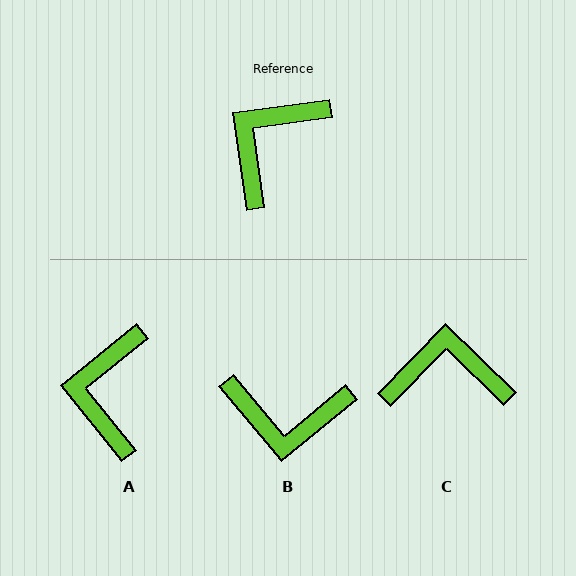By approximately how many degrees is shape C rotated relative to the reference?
Approximately 52 degrees clockwise.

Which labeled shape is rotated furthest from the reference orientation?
B, about 122 degrees away.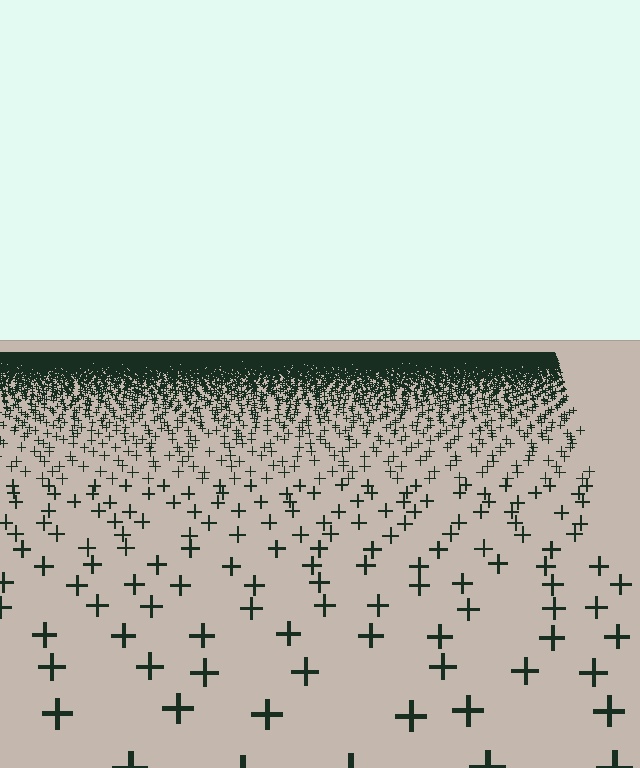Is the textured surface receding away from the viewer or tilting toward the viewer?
The surface is receding away from the viewer. Texture elements get smaller and denser toward the top.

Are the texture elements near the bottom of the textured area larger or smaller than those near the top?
Larger. Near the bottom, elements are closer to the viewer and appear at a bigger on-screen size.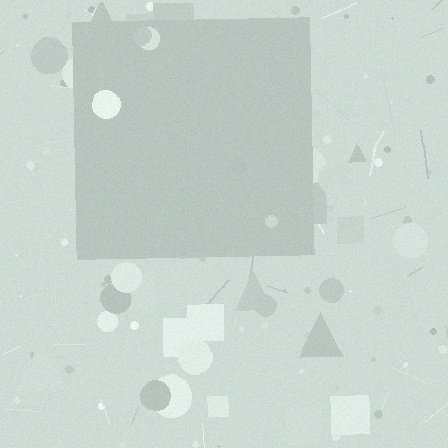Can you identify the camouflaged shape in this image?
The camouflaged shape is a square.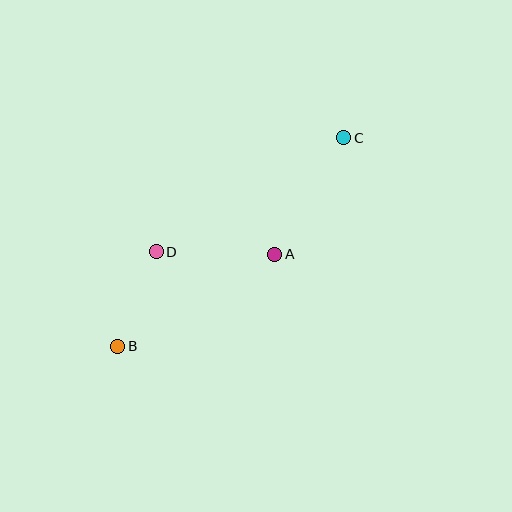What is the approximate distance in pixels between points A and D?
The distance between A and D is approximately 119 pixels.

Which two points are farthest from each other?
Points B and C are farthest from each other.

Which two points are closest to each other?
Points B and D are closest to each other.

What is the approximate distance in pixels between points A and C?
The distance between A and C is approximately 135 pixels.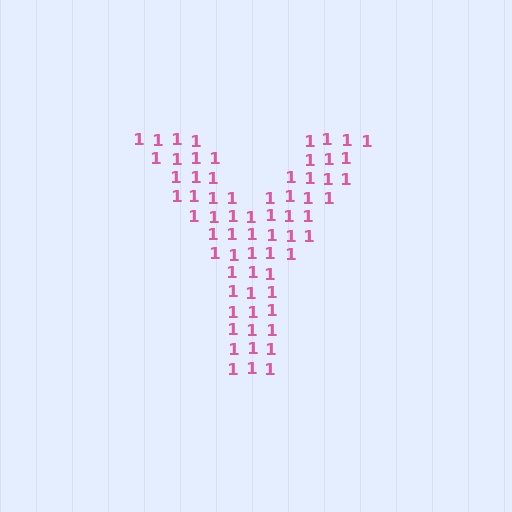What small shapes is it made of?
It is made of small digit 1's.